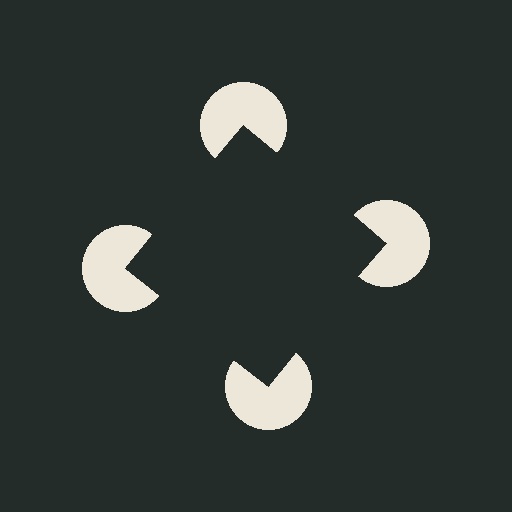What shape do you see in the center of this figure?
An illusory square — its edges are inferred from the aligned wedge cuts in the pac-man discs, not physically drawn.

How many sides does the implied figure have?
4 sides.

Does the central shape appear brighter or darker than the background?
It typically appears slightly darker than the background, even though no actual brightness change is drawn.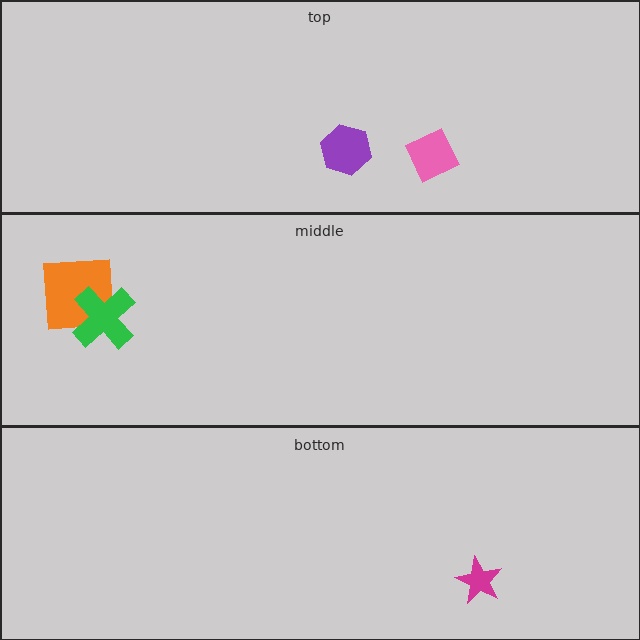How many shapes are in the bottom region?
1.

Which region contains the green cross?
The middle region.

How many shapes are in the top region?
2.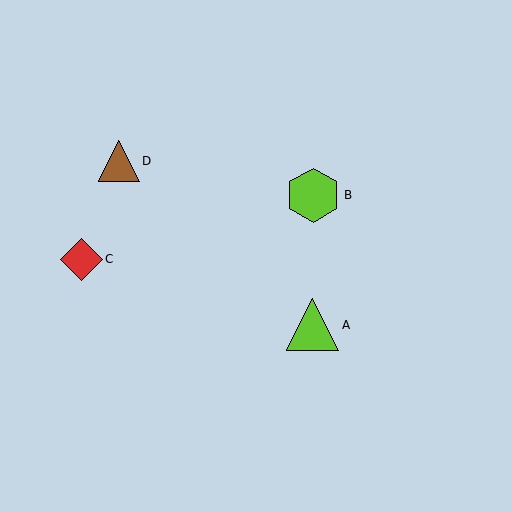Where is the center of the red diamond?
The center of the red diamond is at (82, 259).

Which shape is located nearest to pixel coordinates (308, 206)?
The lime hexagon (labeled B) at (313, 195) is nearest to that location.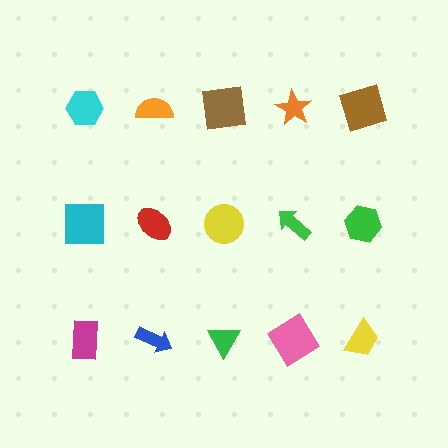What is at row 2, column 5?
A green hexagon.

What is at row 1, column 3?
A brown square.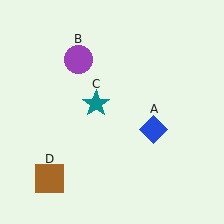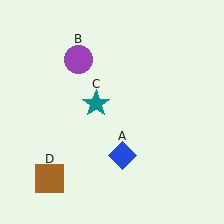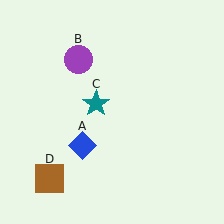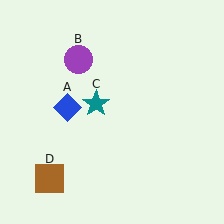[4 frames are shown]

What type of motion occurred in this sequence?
The blue diamond (object A) rotated clockwise around the center of the scene.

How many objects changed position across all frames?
1 object changed position: blue diamond (object A).